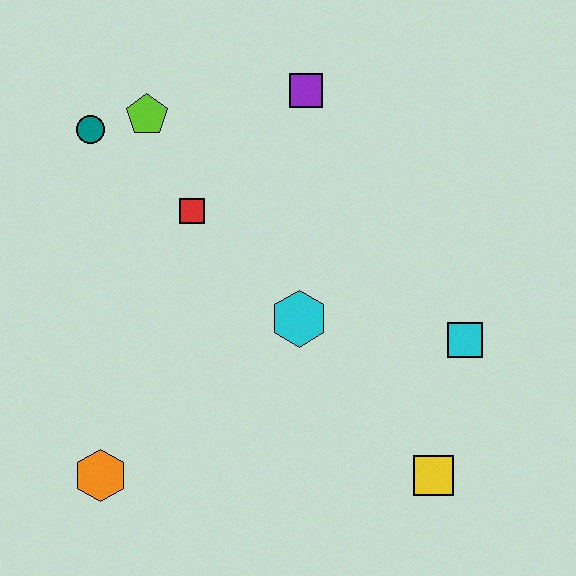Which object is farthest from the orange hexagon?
The purple square is farthest from the orange hexagon.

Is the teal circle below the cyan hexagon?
No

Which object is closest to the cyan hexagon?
The red square is closest to the cyan hexagon.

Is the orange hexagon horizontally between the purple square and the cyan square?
No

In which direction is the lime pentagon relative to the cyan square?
The lime pentagon is to the left of the cyan square.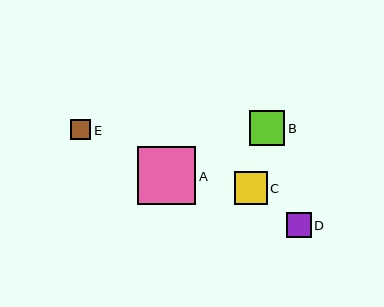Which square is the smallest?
Square E is the smallest with a size of approximately 20 pixels.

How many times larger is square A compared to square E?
Square A is approximately 2.9 times the size of square E.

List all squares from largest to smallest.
From largest to smallest: A, B, C, D, E.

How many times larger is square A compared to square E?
Square A is approximately 2.9 times the size of square E.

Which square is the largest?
Square A is the largest with a size of approximately 58 pixels.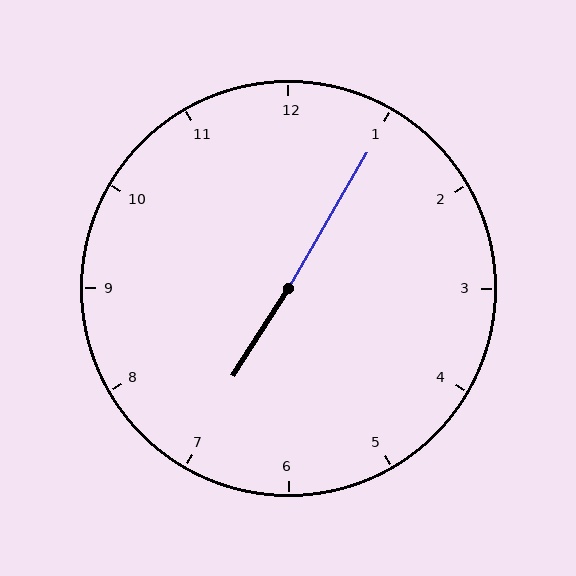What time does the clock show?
7:05.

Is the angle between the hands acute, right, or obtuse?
It is obtuse.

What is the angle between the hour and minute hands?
Approximately 178 degrees.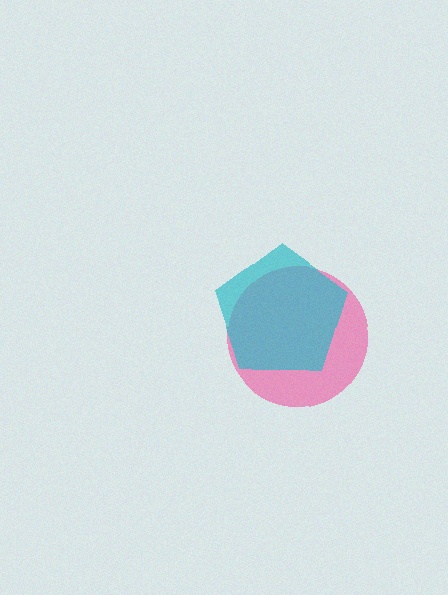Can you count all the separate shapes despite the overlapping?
Yes, there are 2 separate shapes.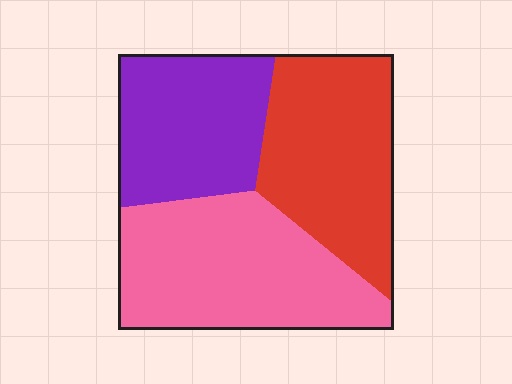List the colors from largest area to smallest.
From largest to smallest: pink, red, purple.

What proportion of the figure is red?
Red covers 33% of the figure.